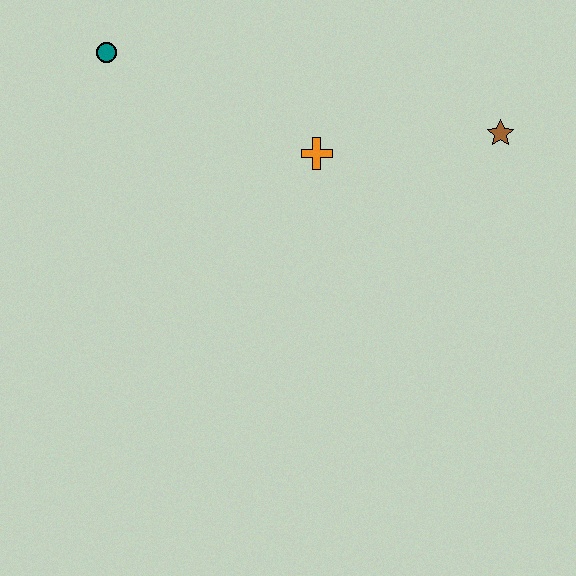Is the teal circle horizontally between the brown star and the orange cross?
No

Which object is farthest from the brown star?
The teal circle is farthest from the brown star.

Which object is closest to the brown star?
The orange cross is closest to the brown star.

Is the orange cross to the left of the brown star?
Yes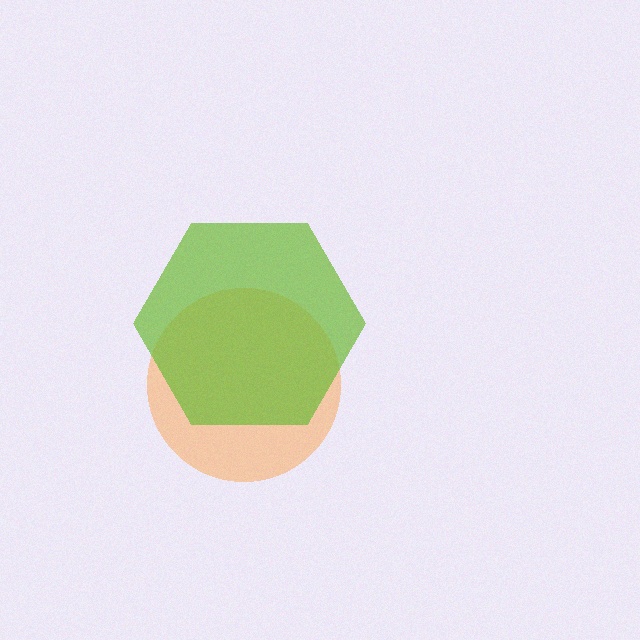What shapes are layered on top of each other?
The layered shapes are: an orange circle, a lime hexagon.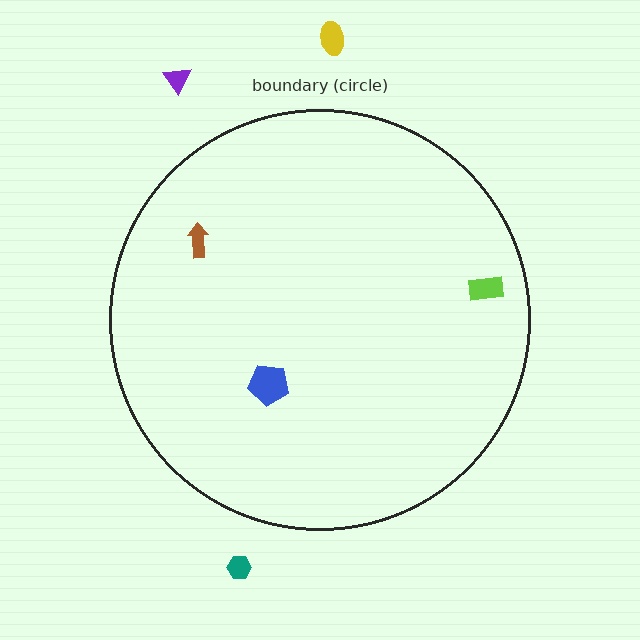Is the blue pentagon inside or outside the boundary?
Inside.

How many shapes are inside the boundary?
3 inside, 3 outside.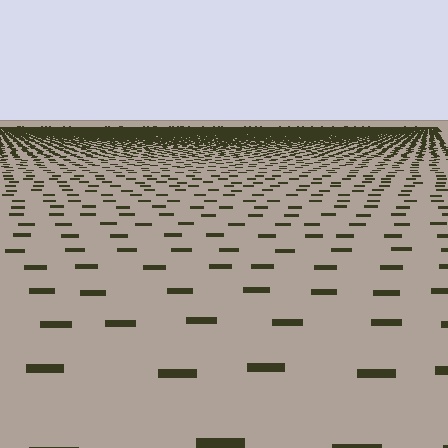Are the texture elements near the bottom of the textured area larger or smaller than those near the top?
Larger. Near the bottom, elements are closer to the viewer and appear at a bigger on-screen size.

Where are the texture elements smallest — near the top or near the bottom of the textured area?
Near the top.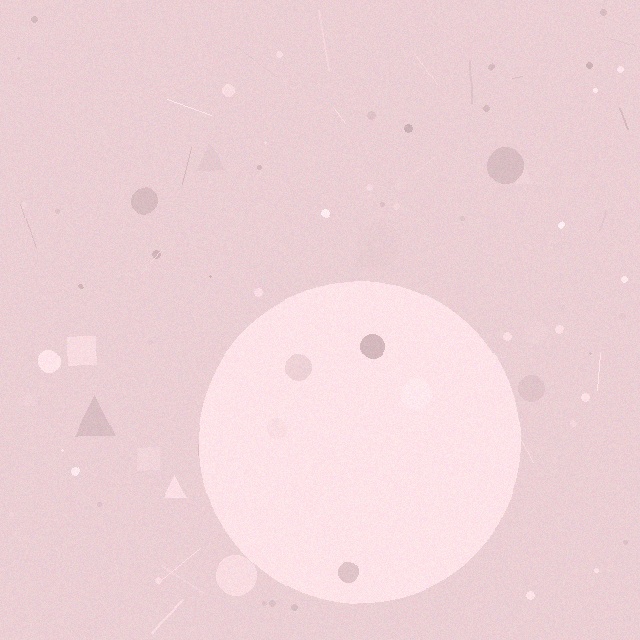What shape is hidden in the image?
A circle is hidden in the image.